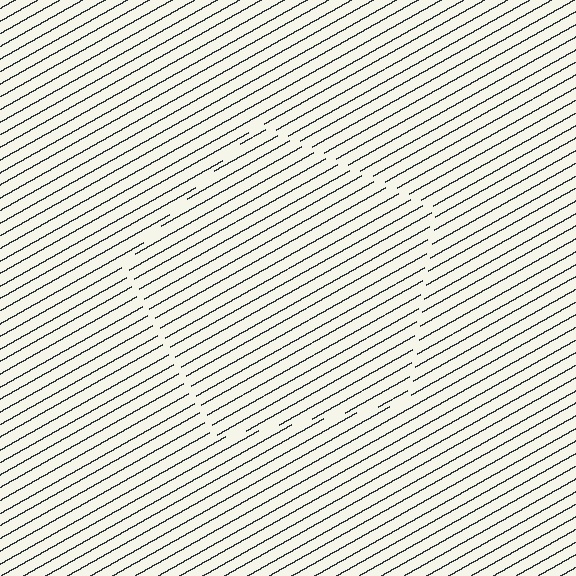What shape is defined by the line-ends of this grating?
An illusory pentagon. The interior of the shape contains the same grating, shifted by half a period — the contour is defined by the phase discontinuity where line-ends from the inner and outer gratings abut.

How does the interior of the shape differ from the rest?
The interior of the shape contains the same grating, shifted by half a period — the contour is defined by the phase discontinuity where line-ends from the inner and outer gratings abut.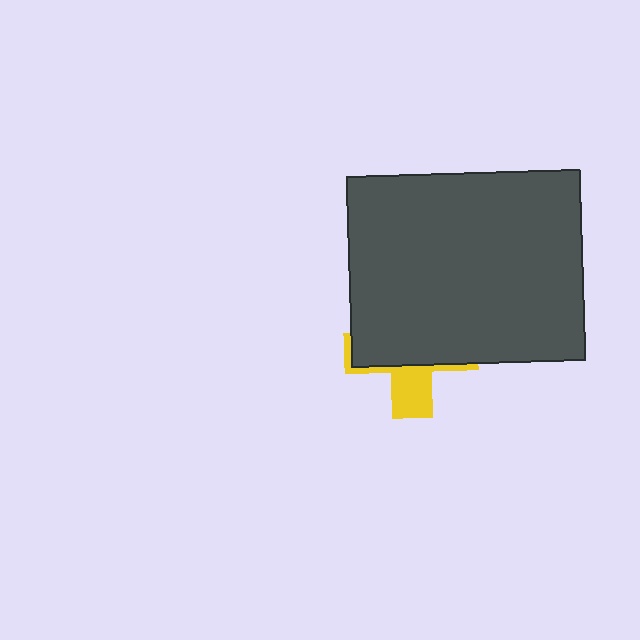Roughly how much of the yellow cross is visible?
A small part of it is visible (roughly 31%).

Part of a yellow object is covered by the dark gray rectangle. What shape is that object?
It is a cross.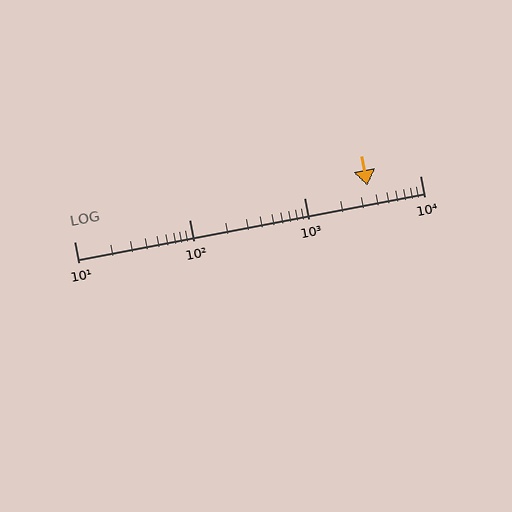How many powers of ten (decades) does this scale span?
The scale spans 3 decades, from 10 to 10000.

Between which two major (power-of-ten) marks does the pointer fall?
The pointer is between 1000 and 10000.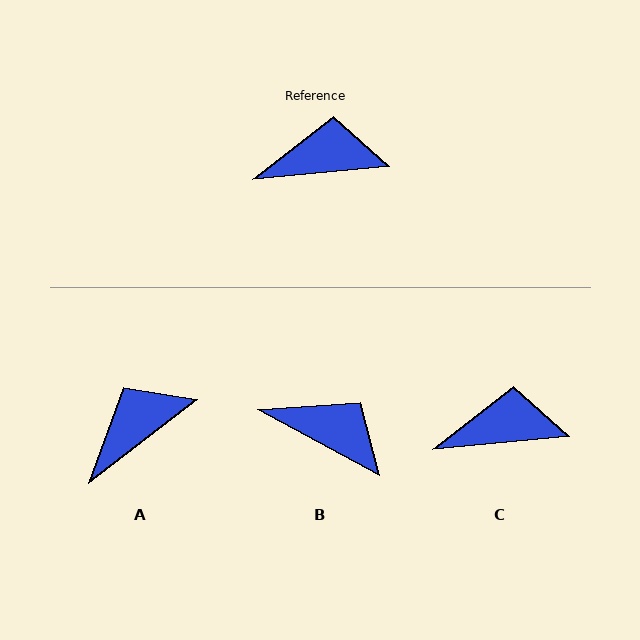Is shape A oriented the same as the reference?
No, it is off by about 32 degrees.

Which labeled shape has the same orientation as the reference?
C.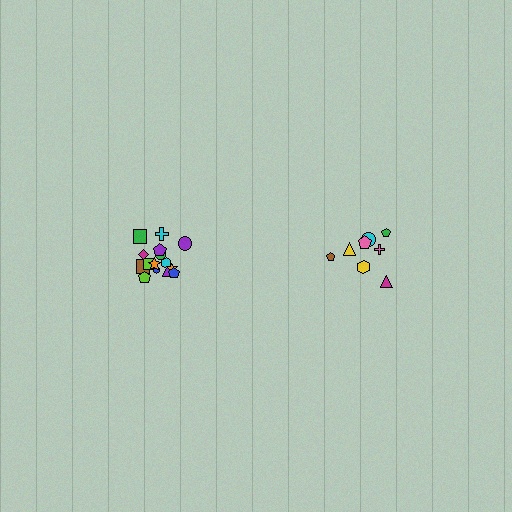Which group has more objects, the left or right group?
The left group.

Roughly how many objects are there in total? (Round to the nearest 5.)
Roughly 25 objects in total.